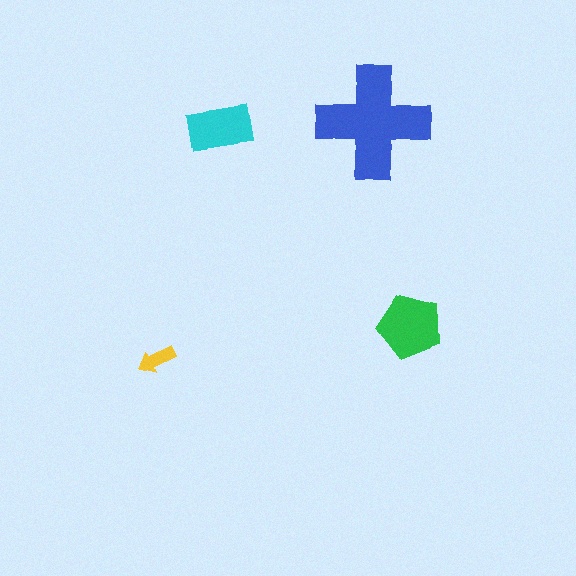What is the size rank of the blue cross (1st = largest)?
1st.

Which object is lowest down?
The yellow arrow is bottommost.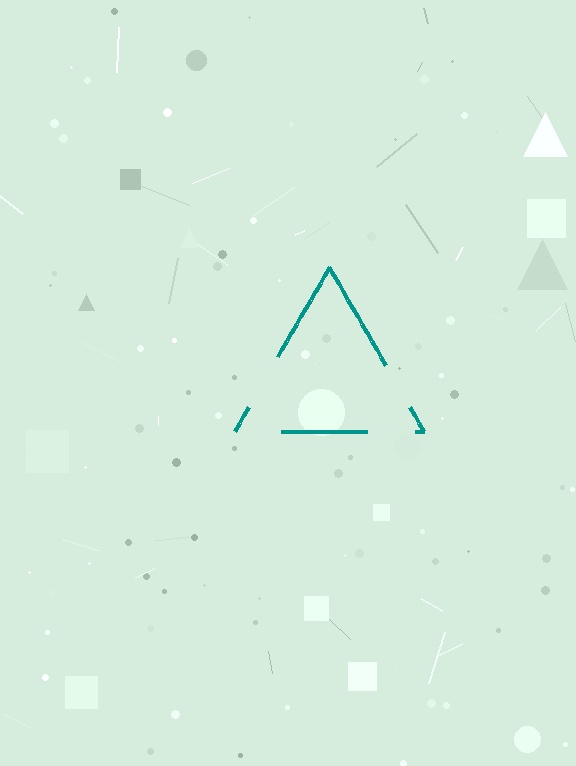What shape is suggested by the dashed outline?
The dashed outline suggests a triangle.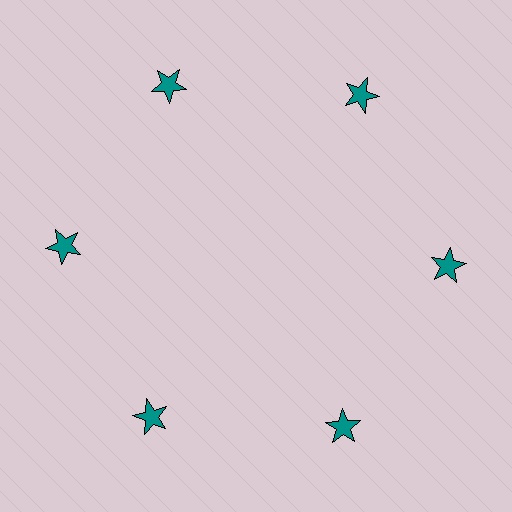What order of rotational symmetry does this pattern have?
This pattern has 6-fold rotational symmetry.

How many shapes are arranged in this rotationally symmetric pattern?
There are 6 shapes, arranged in 6 groups of 1.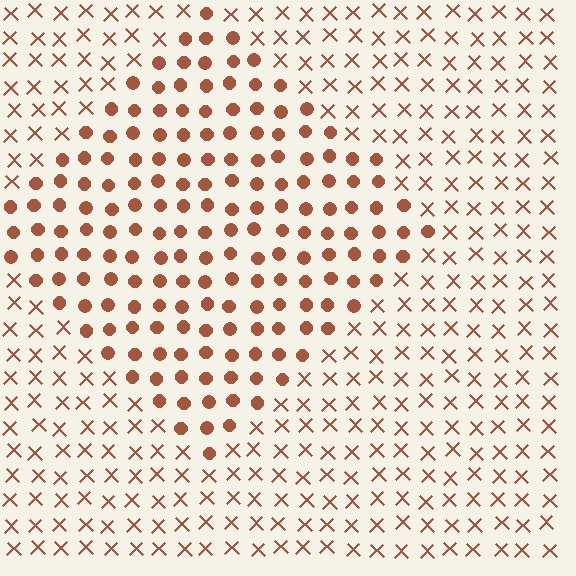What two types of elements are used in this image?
The image uses circles inside the diamond region and X marks outside it.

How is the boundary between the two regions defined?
The boundary is defined by a change in element shape: circles inside vs. X marks outside. All elements share the same color and spacing.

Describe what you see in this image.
The image is filled with small brown elements arranged in a uniform grid. A diamond-shaped region contains circles, while the surrounding area contains X marks. The boundary is defined purely by the change in element shape.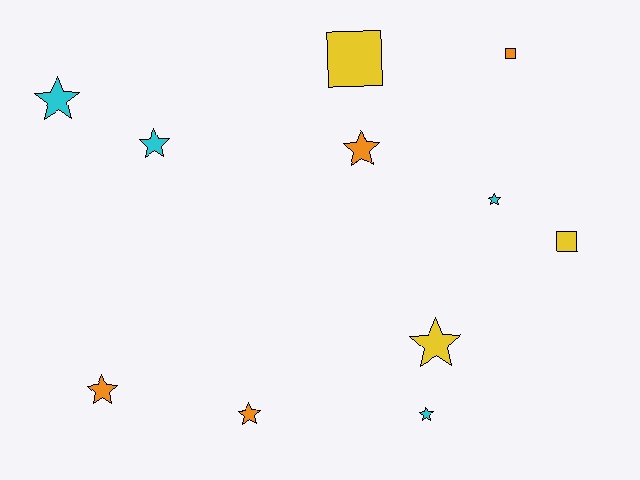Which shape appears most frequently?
Star, with 8 objects.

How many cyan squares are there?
There are no cyan squares.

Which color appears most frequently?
Orange, with 4 objects.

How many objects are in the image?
There are 11 objects.